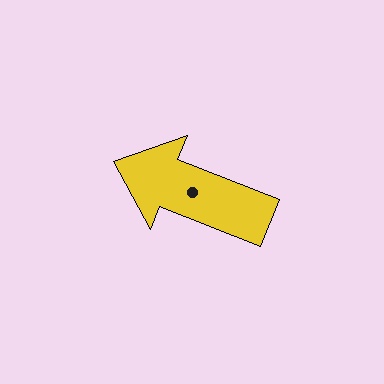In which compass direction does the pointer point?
West.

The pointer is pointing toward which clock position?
Roughly 10 o'clock.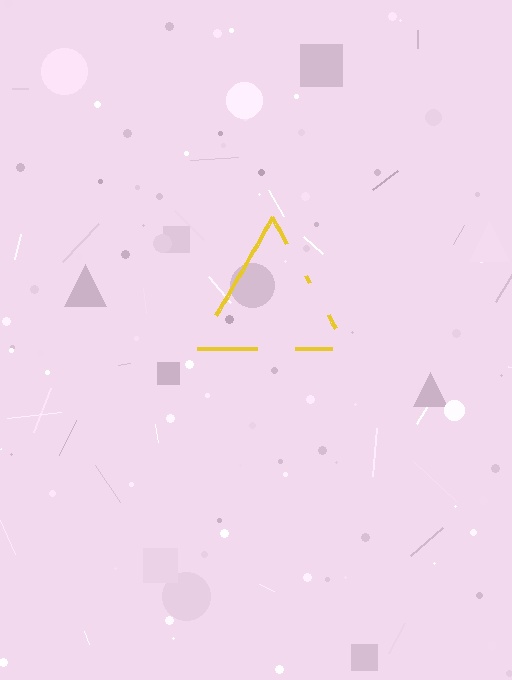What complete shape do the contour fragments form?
The contour fragments form a triangle.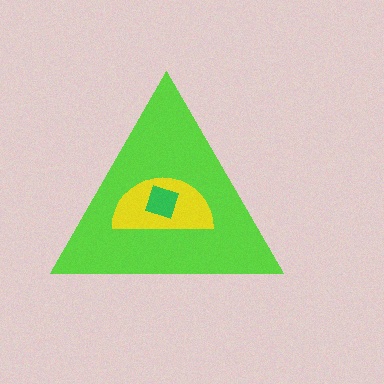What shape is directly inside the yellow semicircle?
The green diamond.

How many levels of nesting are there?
3.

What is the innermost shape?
The green diamond.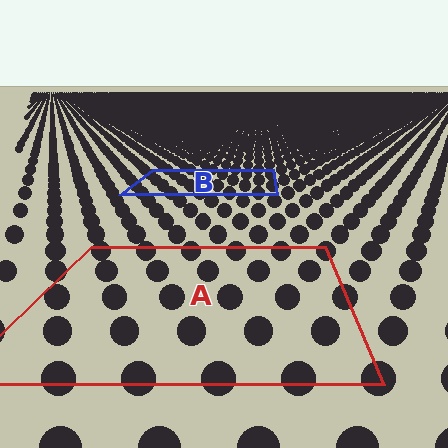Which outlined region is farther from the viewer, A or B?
Region B is farther from the viewer — the texture elements inside it appear smaller and more densely packed.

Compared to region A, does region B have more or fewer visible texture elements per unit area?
Region B has more texture elements per unit area — they are packed more densely because it is farther away.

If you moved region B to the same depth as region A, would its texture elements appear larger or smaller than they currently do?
They would appear larger. At a closer depth, the same texture elements are projected at a bigger on-screen size.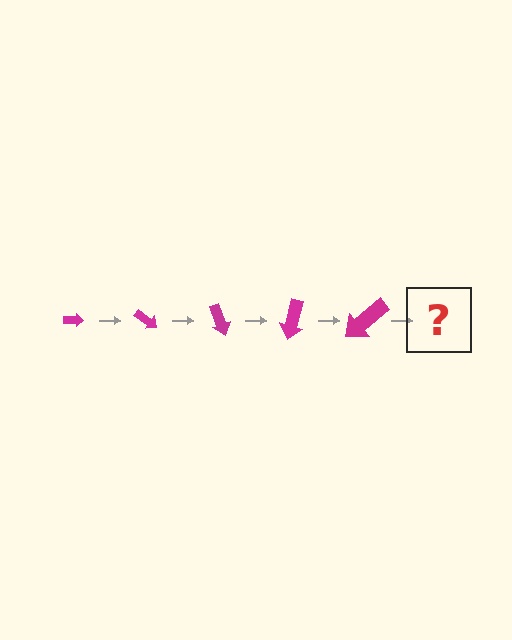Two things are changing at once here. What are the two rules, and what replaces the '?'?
The two rules are that the arrow grows larger each step and it rotates 35 degrees each step. The '?' should be an arrow, larger than the previous one and rotated 175 degrees from the start.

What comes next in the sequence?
The next element should be an arrow, larger than the previous one and rotated 175 degrees from the start.